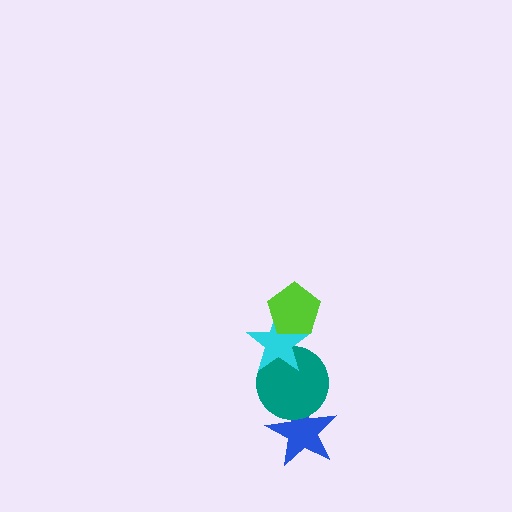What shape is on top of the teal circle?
The cyan star is on top of the teal circle.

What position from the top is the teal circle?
The teal circle is 3rd from the top.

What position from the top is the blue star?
The blue star is 4th from the top.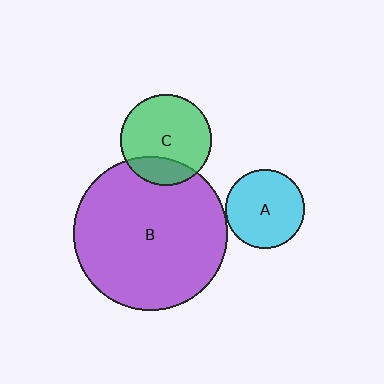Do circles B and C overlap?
Yes.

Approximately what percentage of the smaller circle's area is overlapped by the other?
Approximately 20%.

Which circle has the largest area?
Circle B (purple).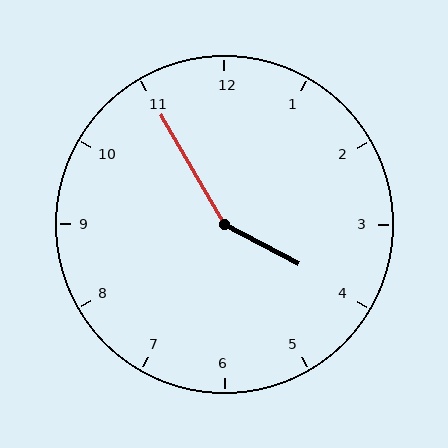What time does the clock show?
3:55.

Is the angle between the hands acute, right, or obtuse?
It is obtuse.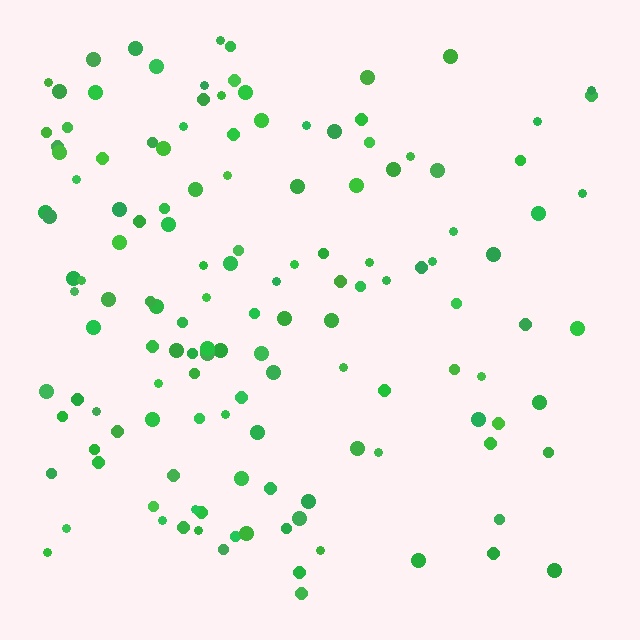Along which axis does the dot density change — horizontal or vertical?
Horizontal.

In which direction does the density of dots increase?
From right to left, with the left side densest.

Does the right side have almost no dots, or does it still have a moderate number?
Still a moderate number, just noticeably fewer than the left.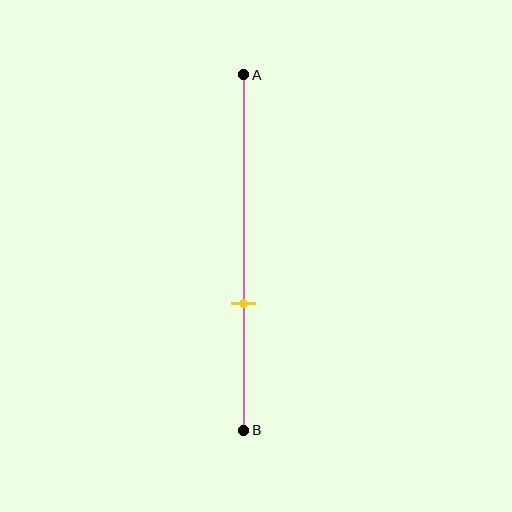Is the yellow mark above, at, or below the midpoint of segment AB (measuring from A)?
The yellow mark is below the midpoint of segment AB.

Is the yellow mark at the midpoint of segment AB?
No, the mark is at about 65% from A, not at the 50% midpoint.